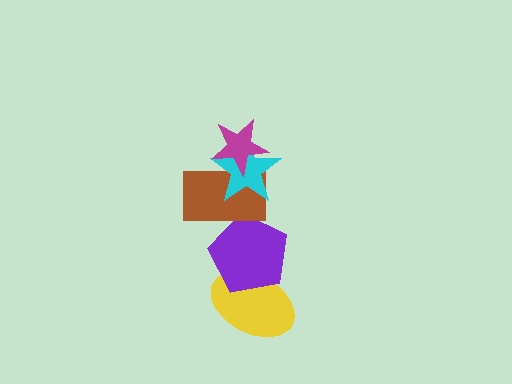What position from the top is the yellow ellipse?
The yellow ellipse is 5th from the top.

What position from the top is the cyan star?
The cyan star is 2nd from the top.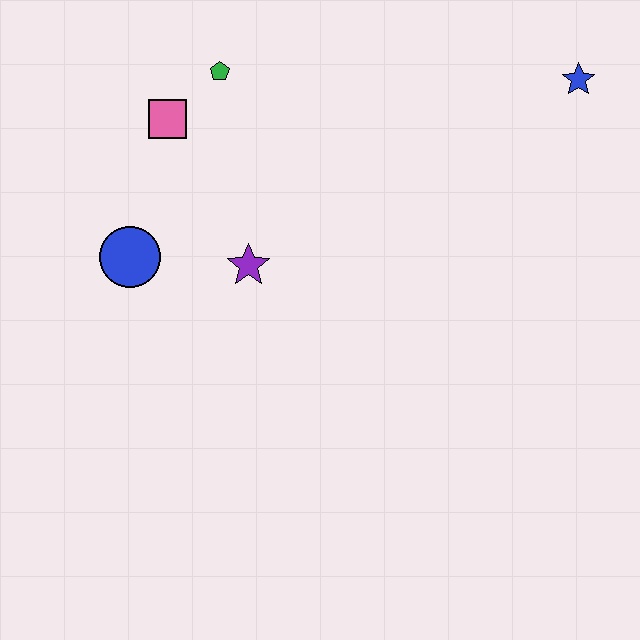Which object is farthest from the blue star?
The blue circle is farthest from the blue star.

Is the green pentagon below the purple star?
No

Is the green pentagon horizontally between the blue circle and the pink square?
No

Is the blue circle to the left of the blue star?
Yes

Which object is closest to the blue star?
The green pentagon is closest to the blue star.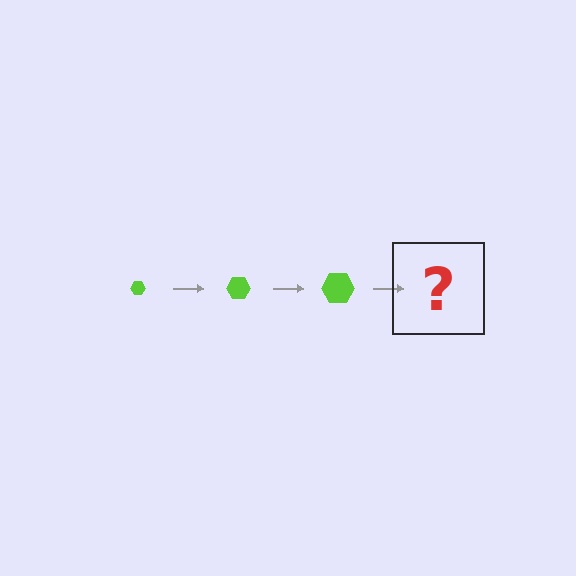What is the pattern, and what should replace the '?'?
The pattern is that the hexagon gets progressively larger each step. The '?' should be a lime hexagon, larger than the previous one.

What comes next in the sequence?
The next element should be a lime hexagon, larger than the previous one.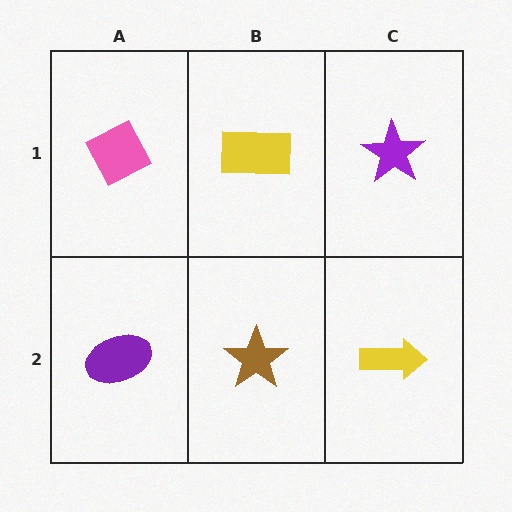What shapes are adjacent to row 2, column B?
A yellow rectangle (row 1, column B), a purple ellipse (row 2, column A), a yellow arrow (row 2, column C).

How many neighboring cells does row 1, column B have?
3.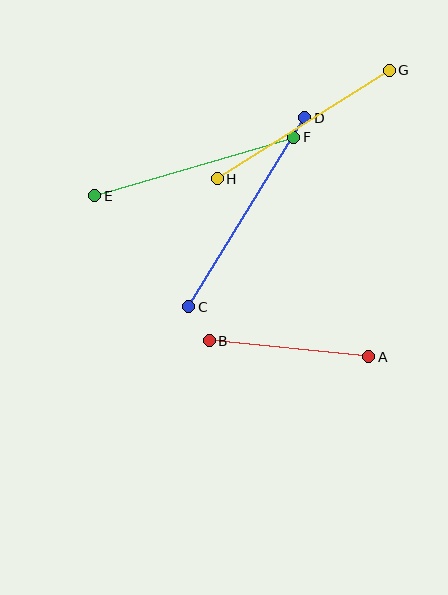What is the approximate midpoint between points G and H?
The midpoint is at approximately (303, 124) pixels.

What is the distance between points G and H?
The distance is approximately 203 pixels.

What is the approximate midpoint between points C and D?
The midpoint is at approximately (247, 212) pixels.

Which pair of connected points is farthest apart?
Points C and D are farthest apart.